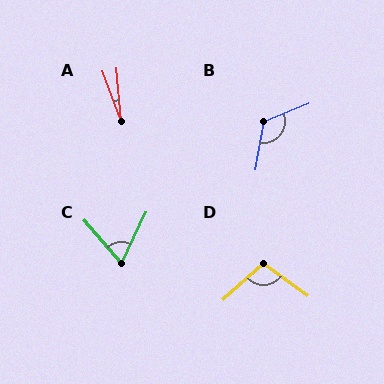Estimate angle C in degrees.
Approximately 67 degrees.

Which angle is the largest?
B, at approximately 122 degrees.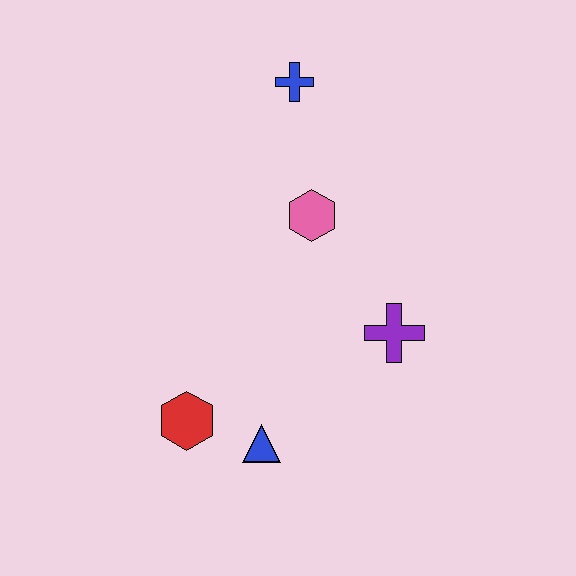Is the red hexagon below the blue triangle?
No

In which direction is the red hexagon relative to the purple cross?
The red hexagon is to the left of the purple cross.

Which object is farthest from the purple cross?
The blue cross is farthest from the purple cross.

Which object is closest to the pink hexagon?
The blue cross is closest to the pink hexagon.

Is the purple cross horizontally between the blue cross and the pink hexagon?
No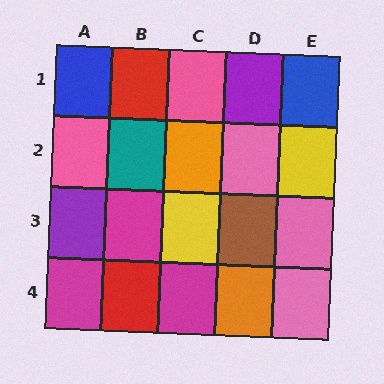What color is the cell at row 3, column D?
Brown.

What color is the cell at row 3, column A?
Purple.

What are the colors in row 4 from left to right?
Magenta, red, magenta, orange, pink.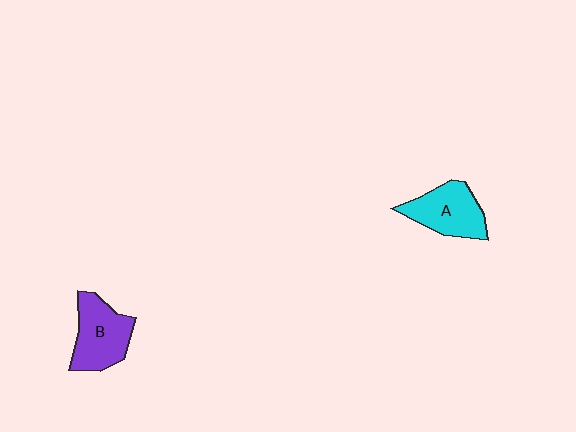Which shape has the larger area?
Shape B (purple).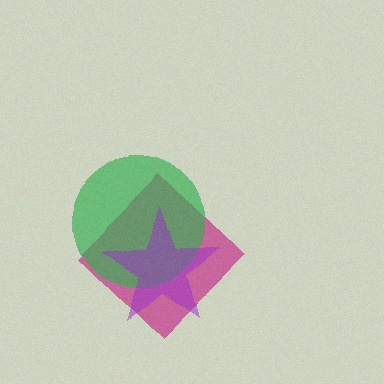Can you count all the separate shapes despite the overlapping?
Yes, there are 3 separate shapes.